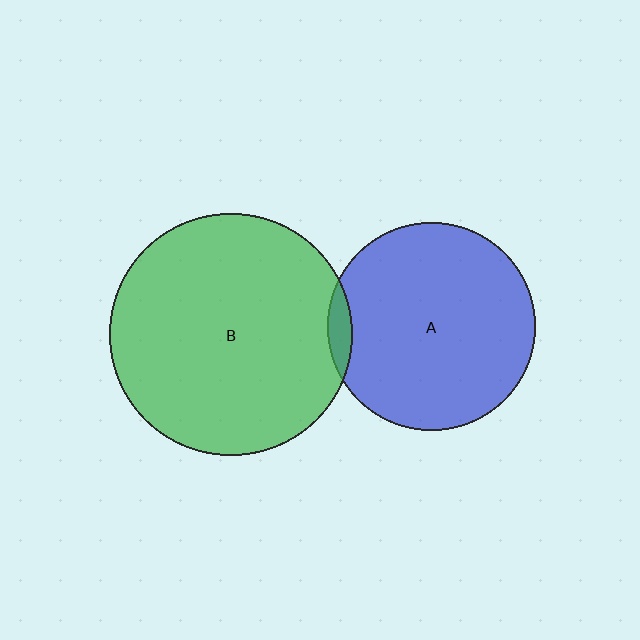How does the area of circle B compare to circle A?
Approximately 1.4 times.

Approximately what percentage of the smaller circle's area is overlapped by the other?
Approximately 5%.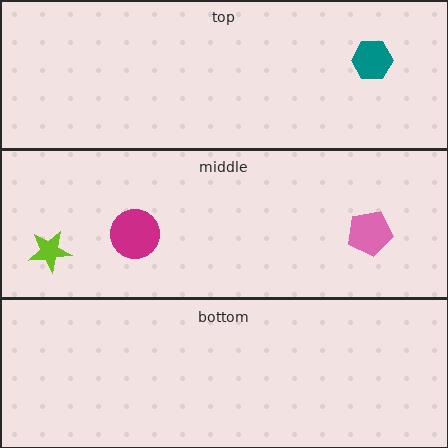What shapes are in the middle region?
The lime star, the magenta circle, the pink pentagon.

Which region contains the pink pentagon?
The middle region.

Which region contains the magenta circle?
The middle region.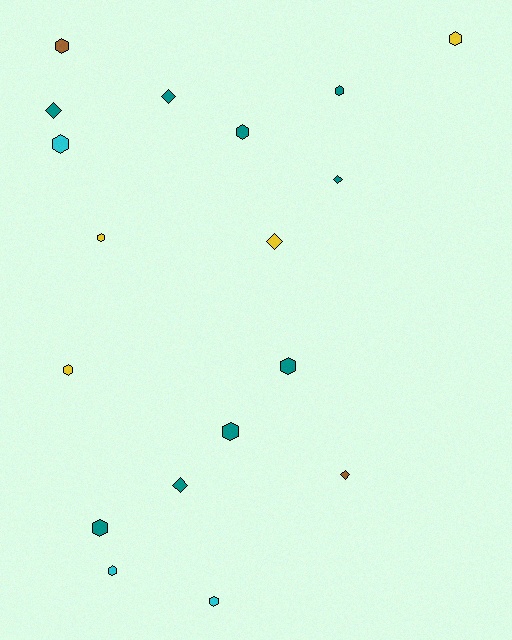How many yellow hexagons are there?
There are 3 yellow hexagons.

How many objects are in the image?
There are 18 objects.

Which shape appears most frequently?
Hexagon, with 12 objects.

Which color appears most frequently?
Teal, with 9 objects.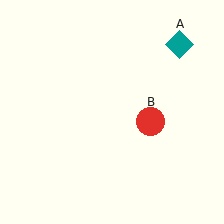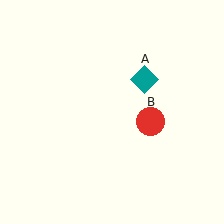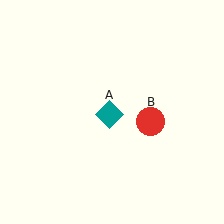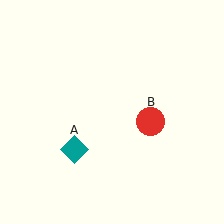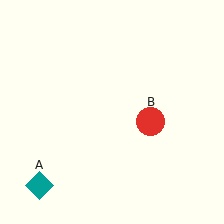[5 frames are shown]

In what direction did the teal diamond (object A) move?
The teal diamond (object A) moved down and to the left.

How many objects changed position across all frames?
1 object changed position: teal diamond (object A).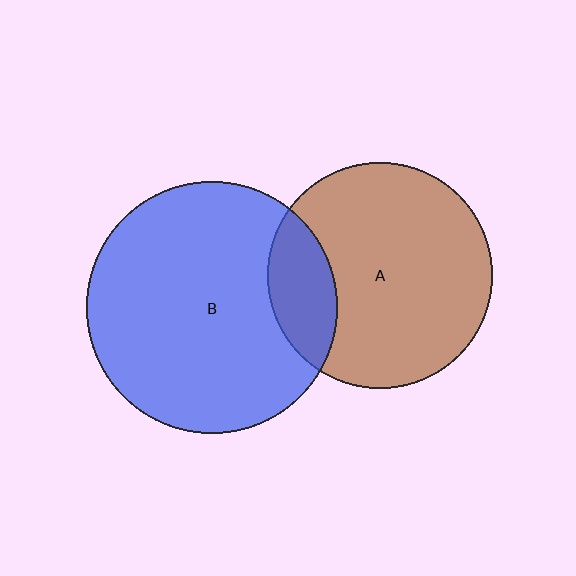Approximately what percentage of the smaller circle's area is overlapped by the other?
Approximately 20%.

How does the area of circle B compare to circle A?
Approximately 1.2 times.